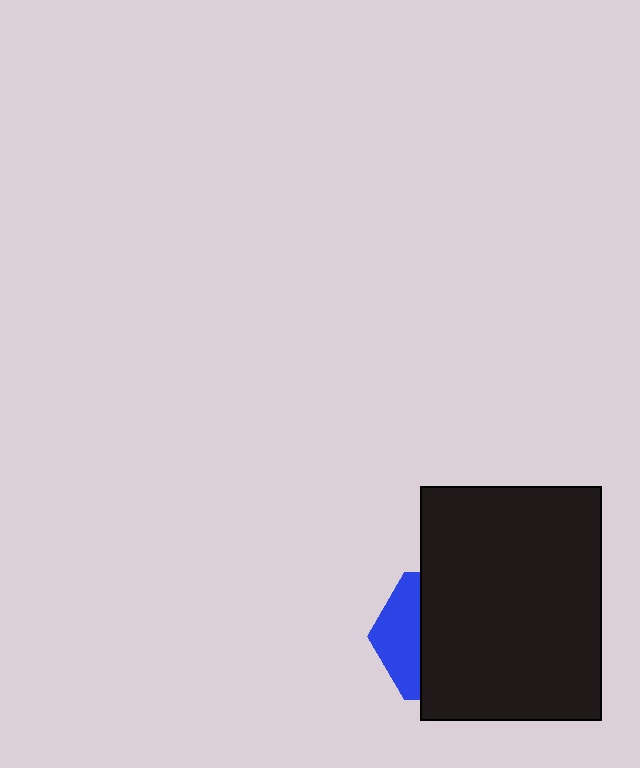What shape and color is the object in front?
The object in front is a black rectangle.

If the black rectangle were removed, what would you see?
You would see the complete blue hexagon.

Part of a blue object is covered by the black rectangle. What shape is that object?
It is a hexagon.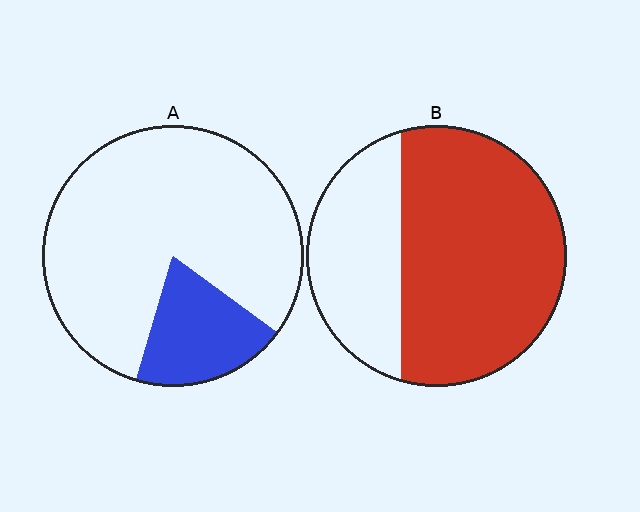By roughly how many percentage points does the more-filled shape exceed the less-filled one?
By roughly 45 percentage points (B over A).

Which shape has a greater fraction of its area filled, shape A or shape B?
Shape B.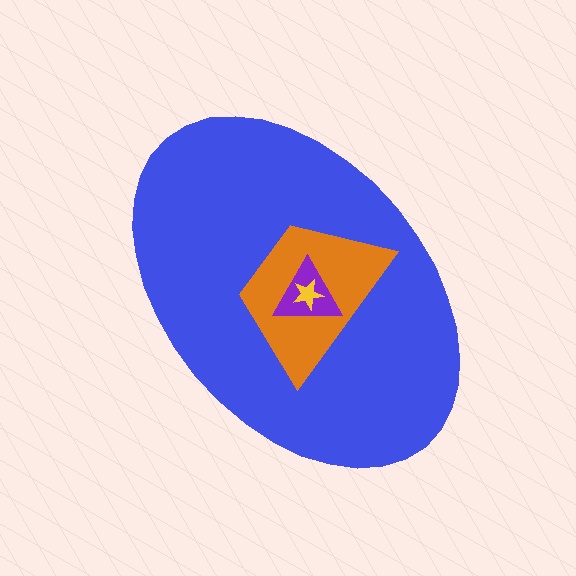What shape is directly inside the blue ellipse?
The orange trapezoid.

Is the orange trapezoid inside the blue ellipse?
Yes.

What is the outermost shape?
The blue ellipse.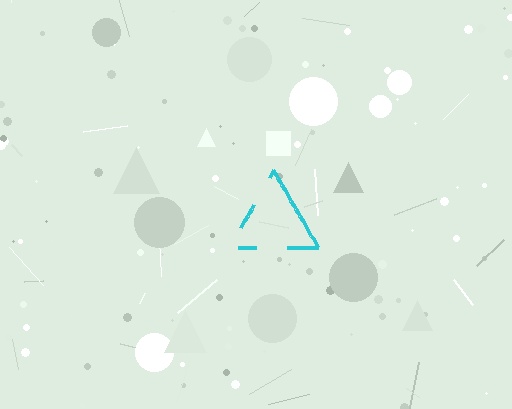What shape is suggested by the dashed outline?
The dashed outline suggests a triangle.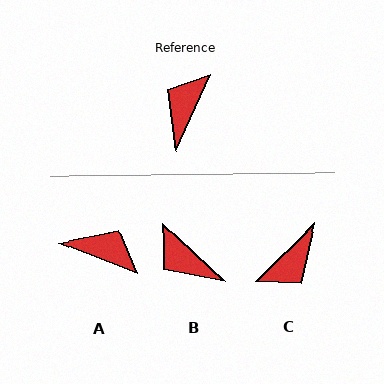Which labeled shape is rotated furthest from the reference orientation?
C, about 159 degrees away.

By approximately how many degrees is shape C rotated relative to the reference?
Approximately 159 degrees counter-clockwise.